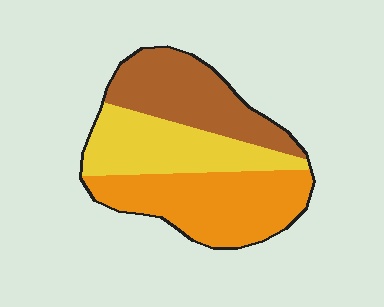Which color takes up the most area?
Orange, at roughly 40%.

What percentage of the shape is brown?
Brown covers about 30% of the shape.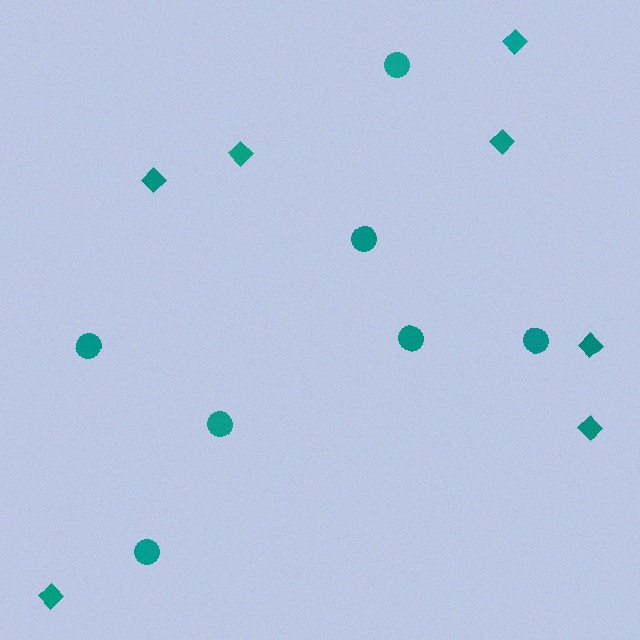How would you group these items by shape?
There are 2 groups: one group of circles (7) and one group of diamonds (7).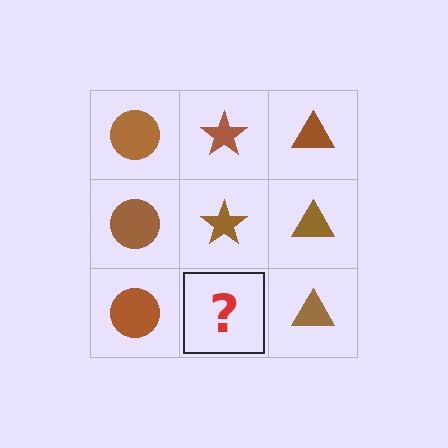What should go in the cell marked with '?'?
The missing cell should contain a brown star.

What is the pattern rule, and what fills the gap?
The rule is that each column has a consistent shape. The gap should be filled with a brown star.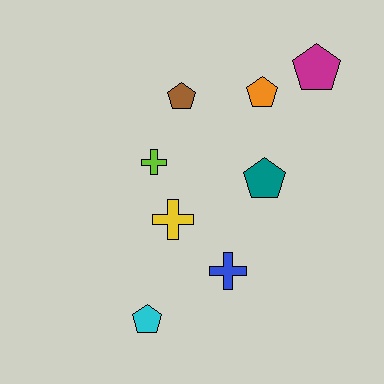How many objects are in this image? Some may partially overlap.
There are 8 objects.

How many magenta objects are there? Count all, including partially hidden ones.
There is 1 magenta object.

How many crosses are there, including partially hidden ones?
There are 3 crosses.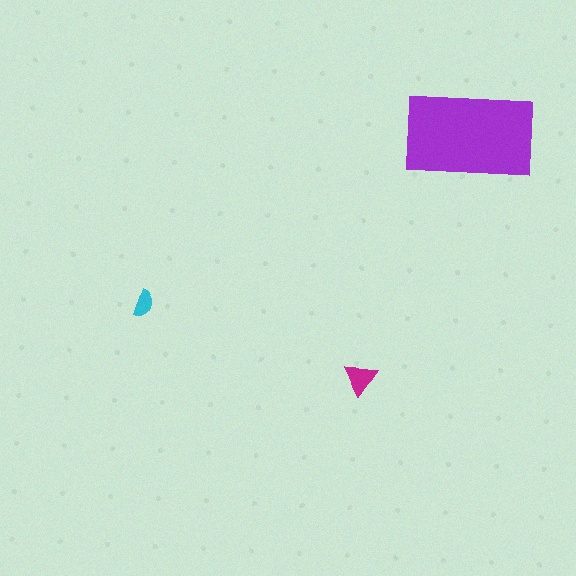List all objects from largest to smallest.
The purple rectangle, the magenta triangle, the cyan semicircle.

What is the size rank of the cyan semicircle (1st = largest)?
3rd.